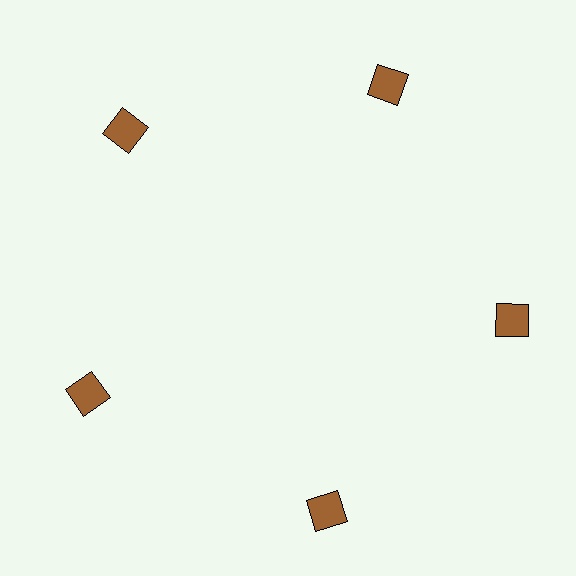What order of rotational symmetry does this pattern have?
This pattern has 5-fold rotational symmetry.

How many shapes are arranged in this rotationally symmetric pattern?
There are 5 shapes, arranged in 5 groups of 1.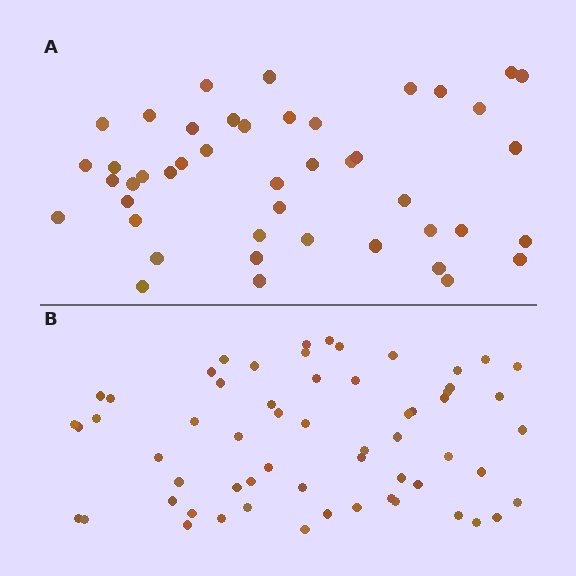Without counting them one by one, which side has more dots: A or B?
Region B (the bottom region) has more dots.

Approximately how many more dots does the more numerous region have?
Region B has approximately 15 more dots than region A.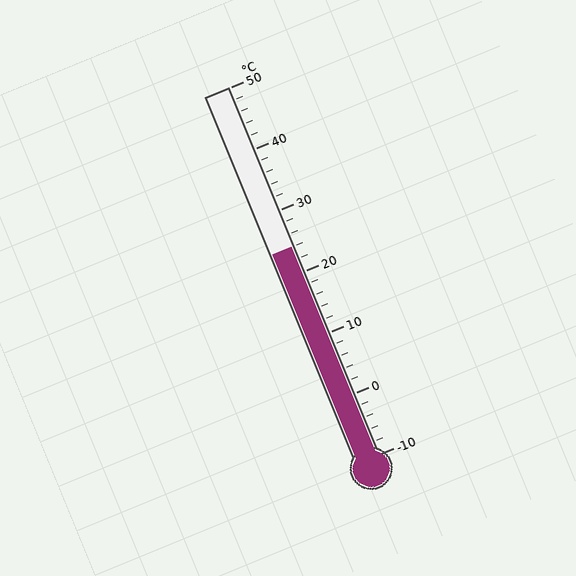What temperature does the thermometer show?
The thermometer shows approximately 24°C.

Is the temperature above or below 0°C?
The temperature is above 0°C.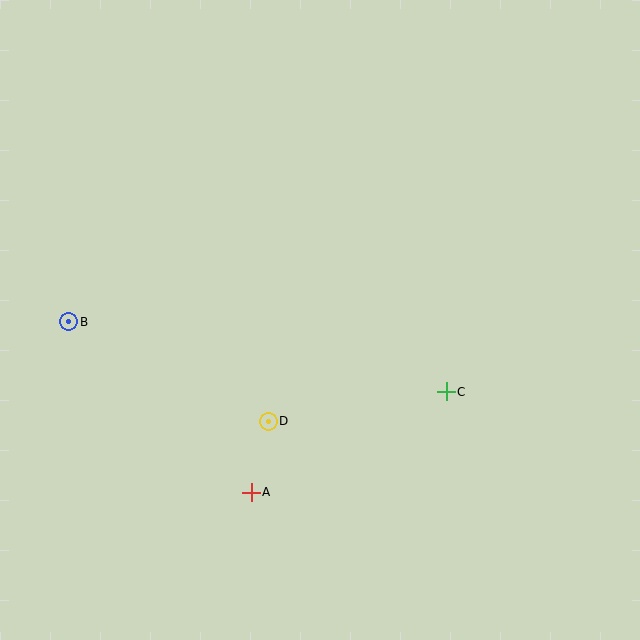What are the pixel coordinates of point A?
Point A is at (251, 492).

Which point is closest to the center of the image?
Point D at (268, 421) is closest to the center.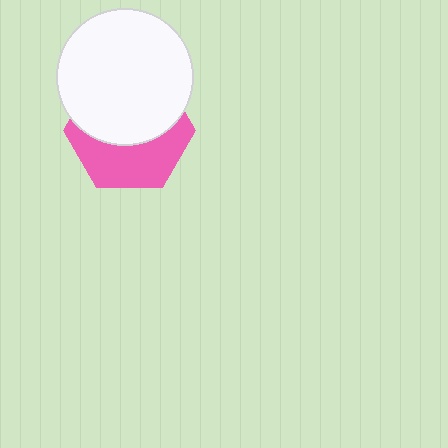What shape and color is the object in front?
The object in front is a white circle.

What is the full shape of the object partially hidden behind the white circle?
The partially hidden object is a pink hexagon.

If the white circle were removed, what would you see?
You would see the complete pink hexagon.